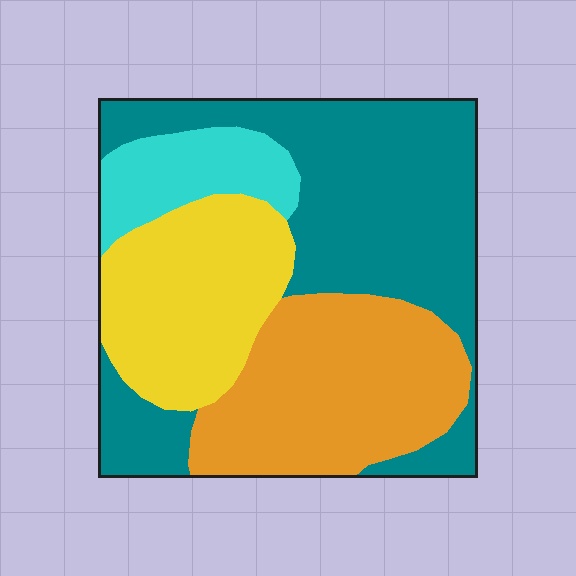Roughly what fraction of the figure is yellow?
Yellow covers roughly 20% of the figure.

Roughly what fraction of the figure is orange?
Orange covers about 25% of the figure.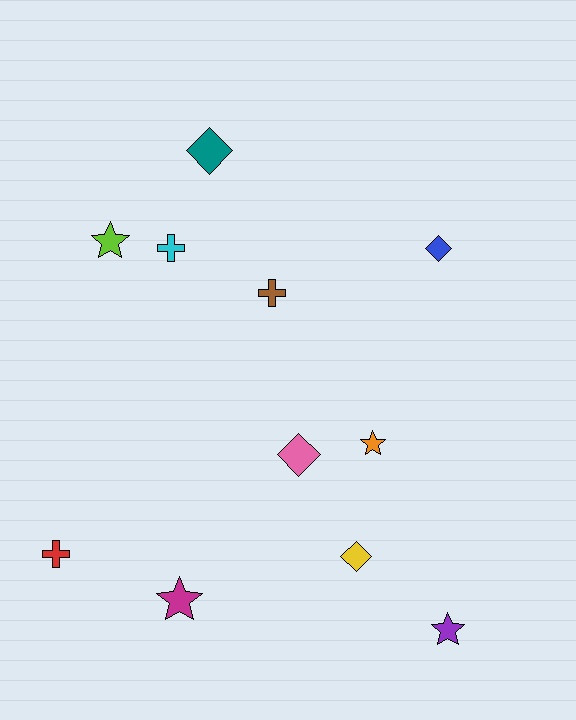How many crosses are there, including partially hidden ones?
There are 3 crosses.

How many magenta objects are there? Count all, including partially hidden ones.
There is 1 magenta object.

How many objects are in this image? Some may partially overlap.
There are 11 objects.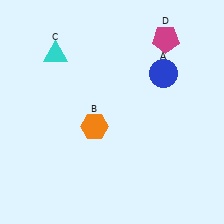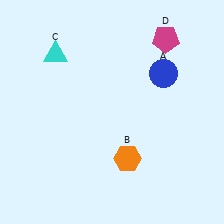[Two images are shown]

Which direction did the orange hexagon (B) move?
The orange hexagon (B) moved right.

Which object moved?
The orange hexagon (B) moved right.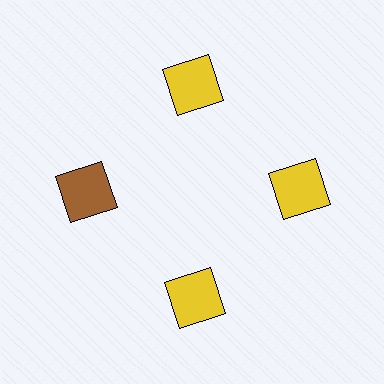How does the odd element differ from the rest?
It has a different color: brown instead of yellow.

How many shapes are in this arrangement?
There are 4 shapes arranged in a ring pattern.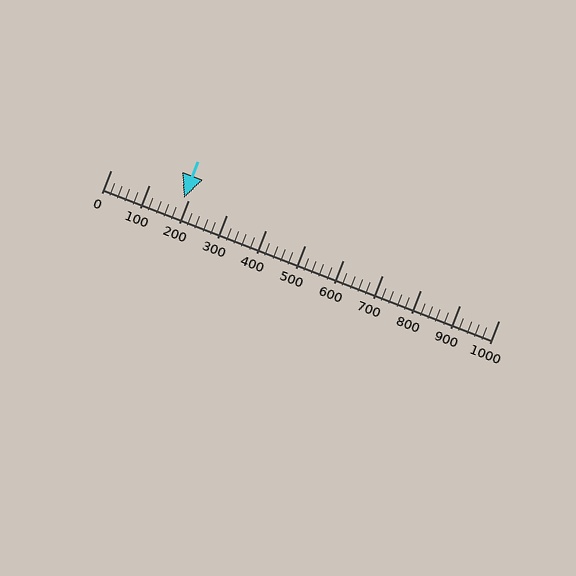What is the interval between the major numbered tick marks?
The major tick marks are spaced 100 units apart.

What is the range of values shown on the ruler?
The ruler shows values from 0 to 1000.